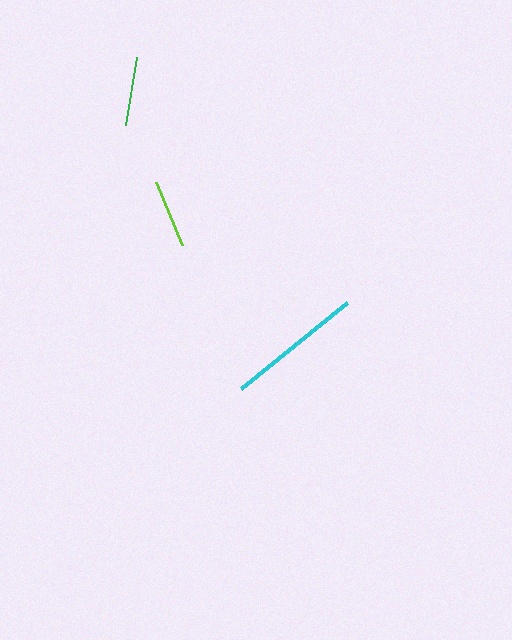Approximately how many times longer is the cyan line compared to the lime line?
The cyan line is approximately 2.0 times the length of the lime line.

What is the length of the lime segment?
The lime segment is approximately 68 pixels long.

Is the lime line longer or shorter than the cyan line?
The cyan line is longer than the lime line.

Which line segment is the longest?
The cyan line is the longest at approximately 136 pixels.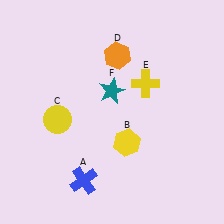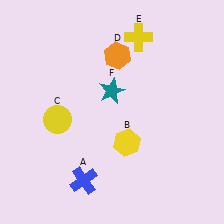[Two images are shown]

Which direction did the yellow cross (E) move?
The yellow cross (E) moved up.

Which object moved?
The yellow cross (E) moved up.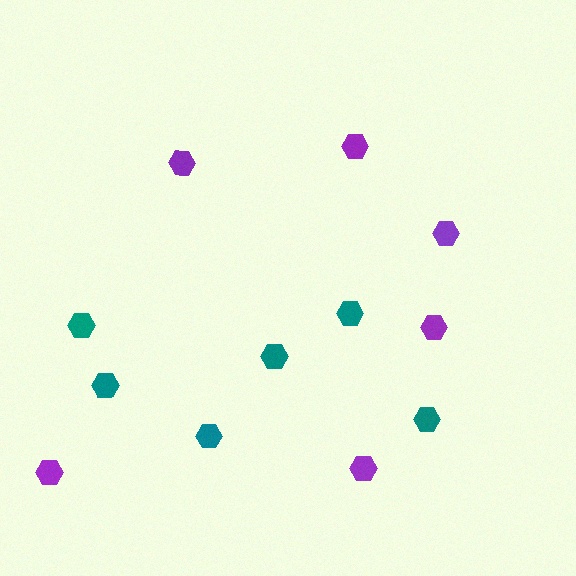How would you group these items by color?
There are 2 groups: one group of teal hexagons (6) and one group of purple hexagons (6).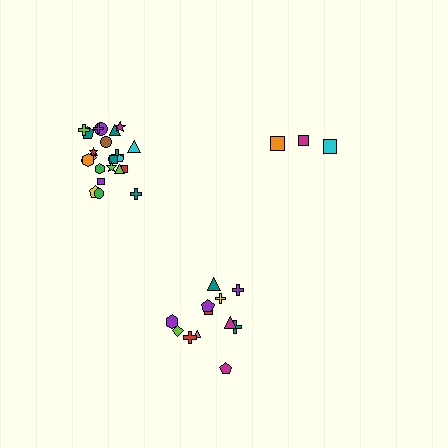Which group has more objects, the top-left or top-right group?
The top-left group.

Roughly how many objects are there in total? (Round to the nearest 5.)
Roughly 40 objects in total.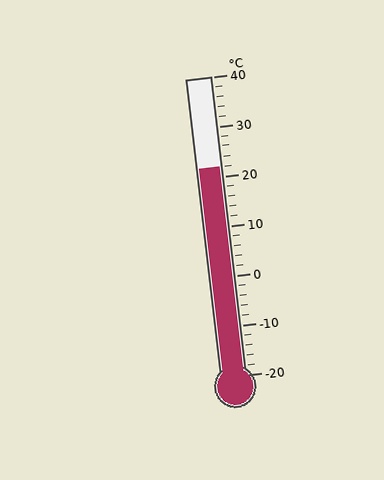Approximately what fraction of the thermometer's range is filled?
The thermometer is filled to approximately 70% of its range.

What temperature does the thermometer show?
The thermometer shows approximately 22°C.